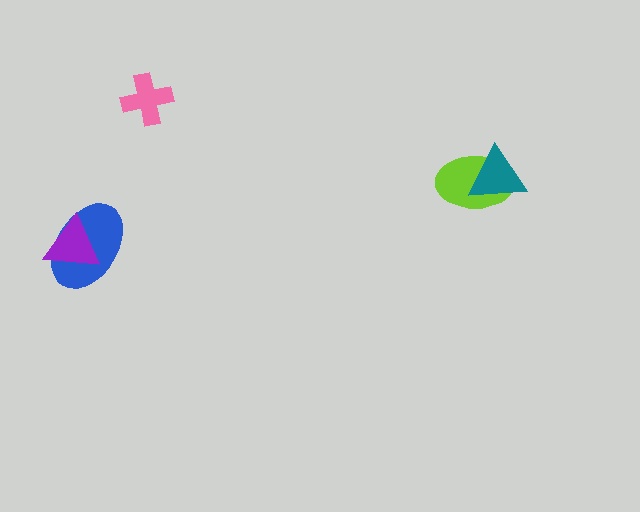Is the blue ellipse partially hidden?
Yes, it is partially covered by another shape.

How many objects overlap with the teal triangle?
1 object overlaps with the teal triangle.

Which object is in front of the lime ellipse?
The teal triangle is in front of the lime ellipse.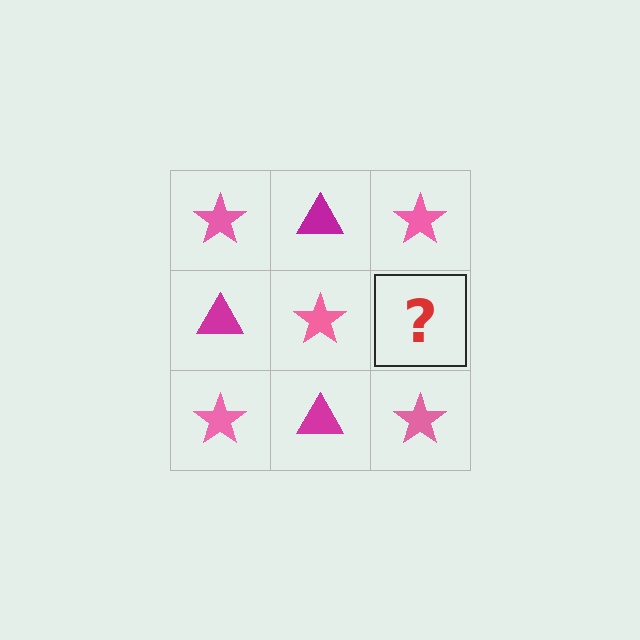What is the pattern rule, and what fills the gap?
The rule is that it alternates pink star and magenta triangle in a checkerboard pattern. The gap should be filled with a magenta triangle.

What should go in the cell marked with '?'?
The missing cell should contain a magenta triangle.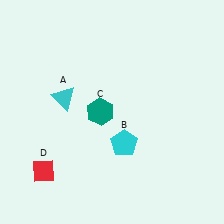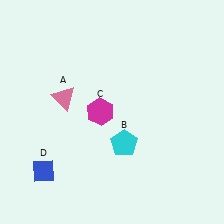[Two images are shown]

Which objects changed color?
A changed from cyan to pink. C changed from teal to magenta. D changed from red to blue.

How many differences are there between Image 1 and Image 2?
There are 3 differences between the two images.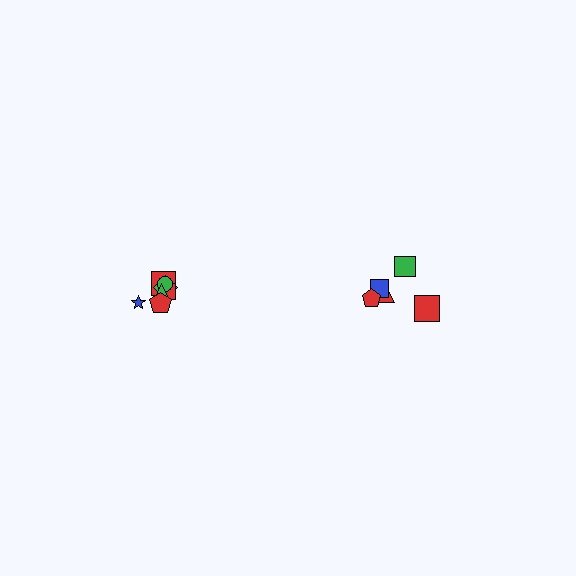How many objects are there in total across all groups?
There are 12 objects.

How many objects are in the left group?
There are 7 objects.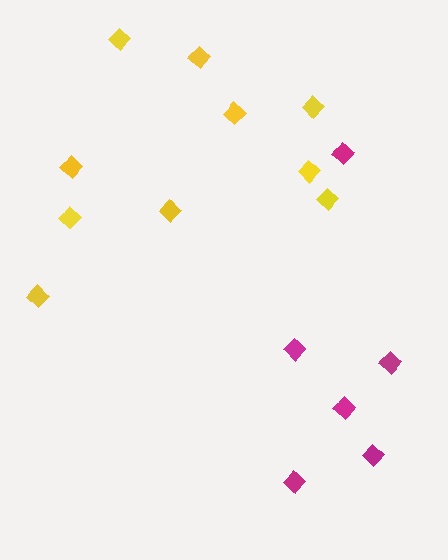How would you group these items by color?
There are 2 groups: one group of yellow diamonds (10) and one group of magenta diamonds (6).